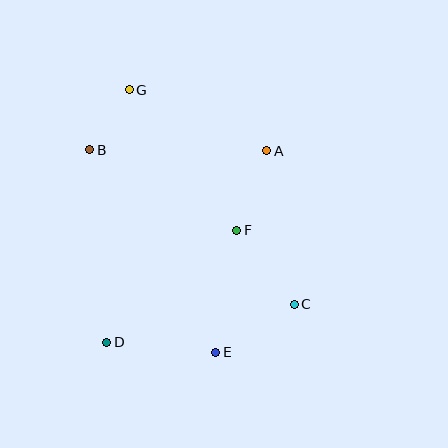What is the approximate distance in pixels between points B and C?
The distance between B and C is approximately 257 pixels.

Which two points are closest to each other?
Points B and G are closest to each other.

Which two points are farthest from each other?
Points E and G are farthest from each other.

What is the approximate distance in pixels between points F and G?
The distance between F and G is approximately 177 pixels.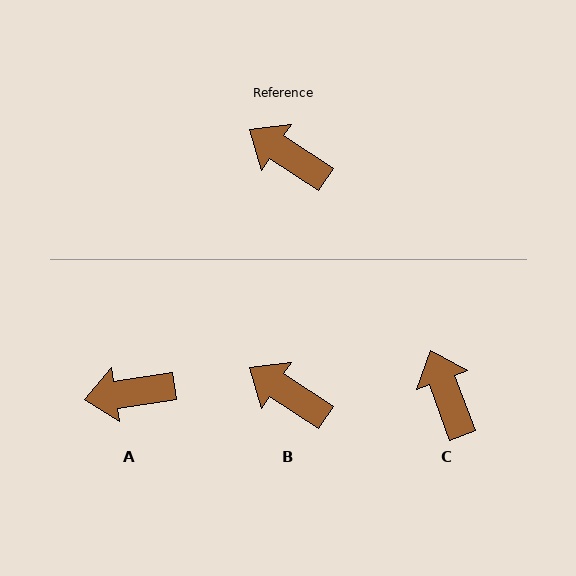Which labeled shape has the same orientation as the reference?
B.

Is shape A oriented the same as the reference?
No, it is off by about 42 degrees.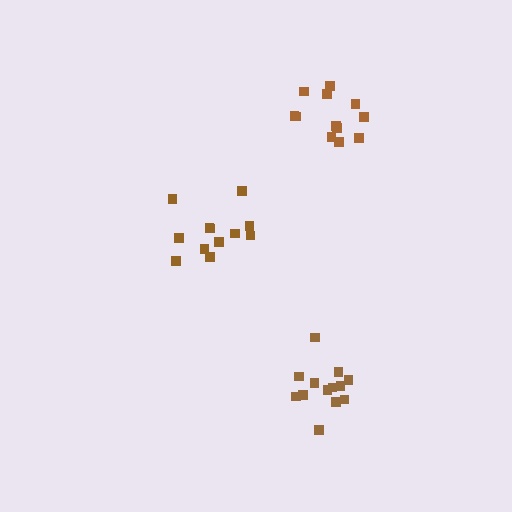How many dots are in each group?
Group 1: 12 dots, Group 2: 12 dots, Group 3: 13 dots (37 total).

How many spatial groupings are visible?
There are 3 spatial groupings.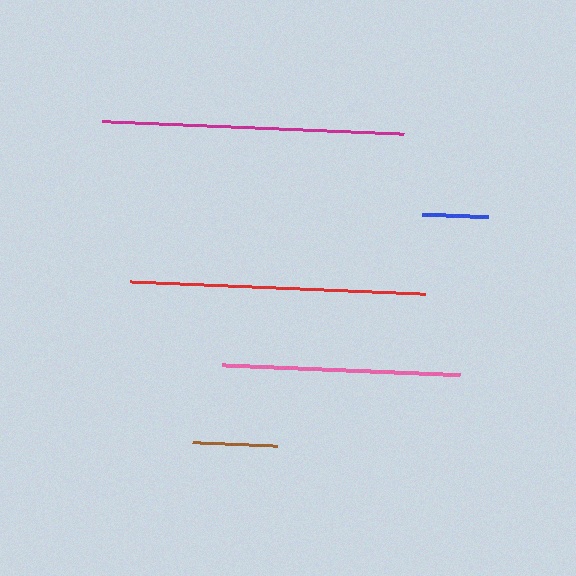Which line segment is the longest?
The magenta line is the longest at approximately 302 pixels.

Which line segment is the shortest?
The blue line is the shortest at approximately 67 pixels.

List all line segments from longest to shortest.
From longest to shortest: magenta, red, pink, brown, blue.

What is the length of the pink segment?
The pink segment is approximately 238 pixels long.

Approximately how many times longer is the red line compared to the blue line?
The red line is approximately 4.4 times the length of the blue line.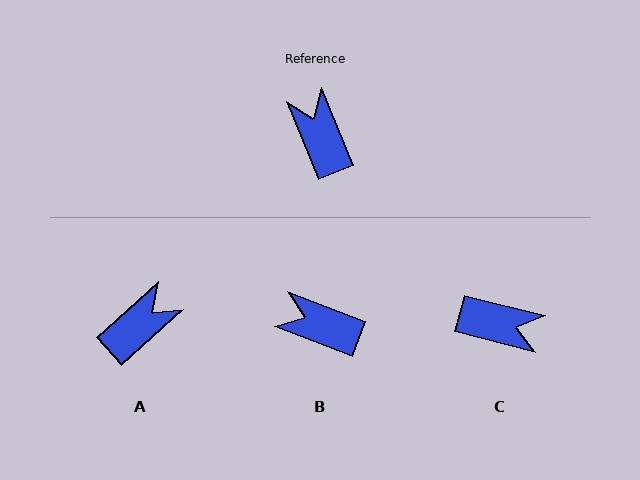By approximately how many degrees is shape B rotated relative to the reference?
Approximately 47 degrees counter-clockwise.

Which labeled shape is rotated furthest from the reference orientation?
C, about 126 degrees away.